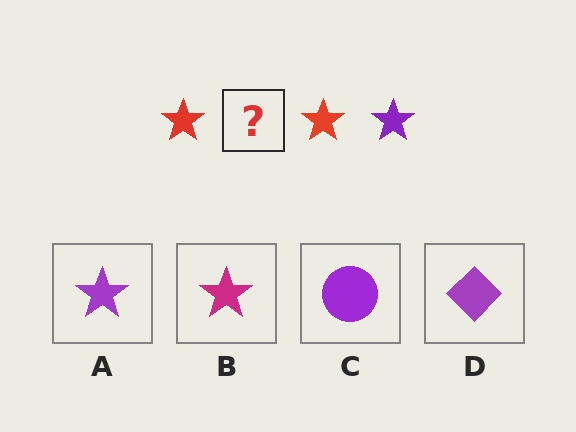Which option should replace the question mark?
Option A.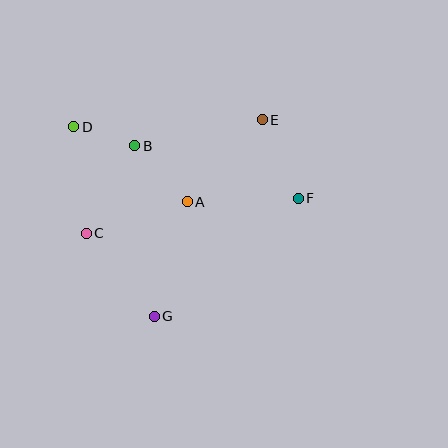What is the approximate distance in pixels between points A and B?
The distance between A and B is approximately 77 pixels.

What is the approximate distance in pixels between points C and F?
The distance between C and F is approximately 215 pixels.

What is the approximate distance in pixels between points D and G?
The distance between D and G is approximately 206 pixels.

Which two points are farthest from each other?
Points D and F are farthest from each other.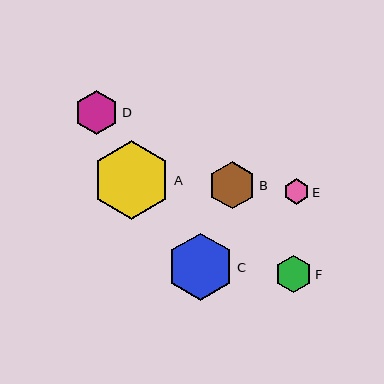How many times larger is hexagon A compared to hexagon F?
Hexagon A is approximately 2.1 times the size of hexagon F.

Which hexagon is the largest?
Hexagon A is the largest with a size of approximately 79 pixels.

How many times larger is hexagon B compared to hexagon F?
Hexagon B is approximately 1.3 times the size of hexagon F.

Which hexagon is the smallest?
Hexagon E is the smallest with a size of approximately 25 pixels.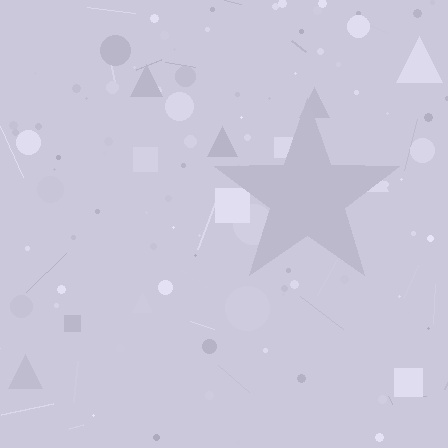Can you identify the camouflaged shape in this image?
The camouflaged shape is a star.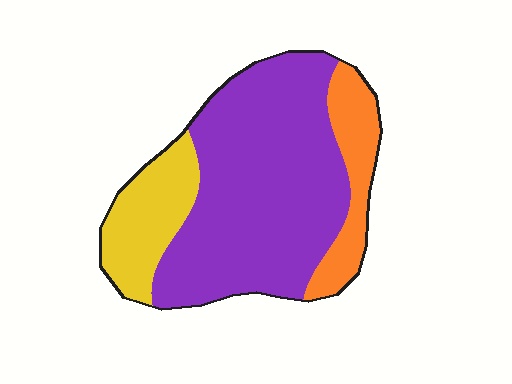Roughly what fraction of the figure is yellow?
Yellow covers roughly 20% of the figure.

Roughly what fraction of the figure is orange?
Orange takes up less than a quarter of the figure.